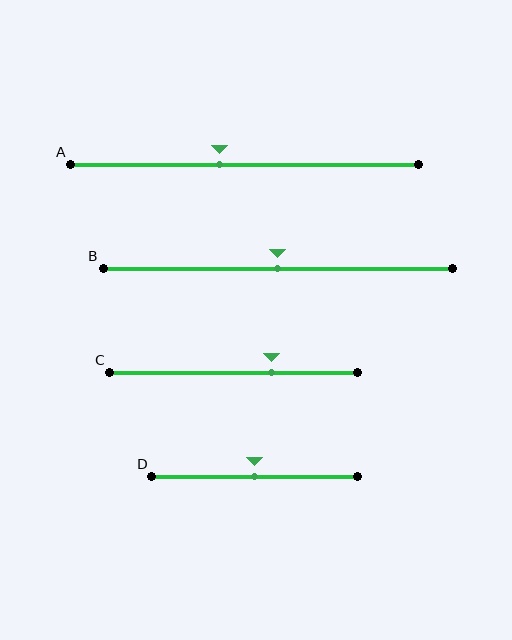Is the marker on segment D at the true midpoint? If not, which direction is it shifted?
Yes, the marker on segment D is at the true midpoint.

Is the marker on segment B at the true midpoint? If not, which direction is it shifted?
Yes, the marker on segment B is at the true midpoint.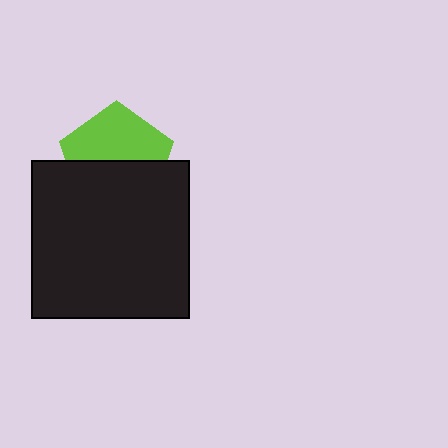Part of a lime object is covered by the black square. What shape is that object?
It is a pentagon.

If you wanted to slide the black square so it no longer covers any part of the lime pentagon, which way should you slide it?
Slide it down — that is the most direct way to separate the two shapes.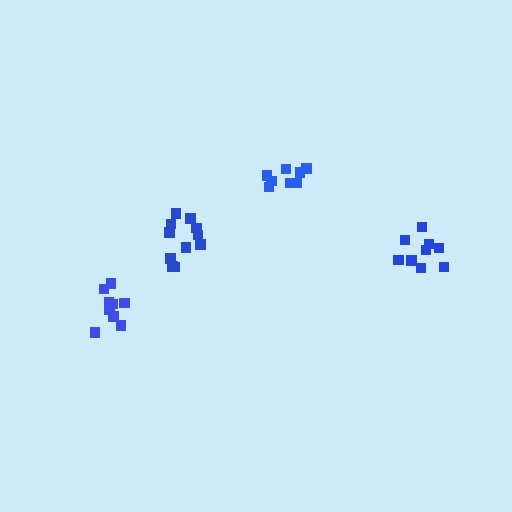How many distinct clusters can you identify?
There are 4 distinct clusters.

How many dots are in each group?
Group 1: 9 dots, Group 2: 8 dots, Group 3: 9 dots, Group 4: 11 dots (37 total).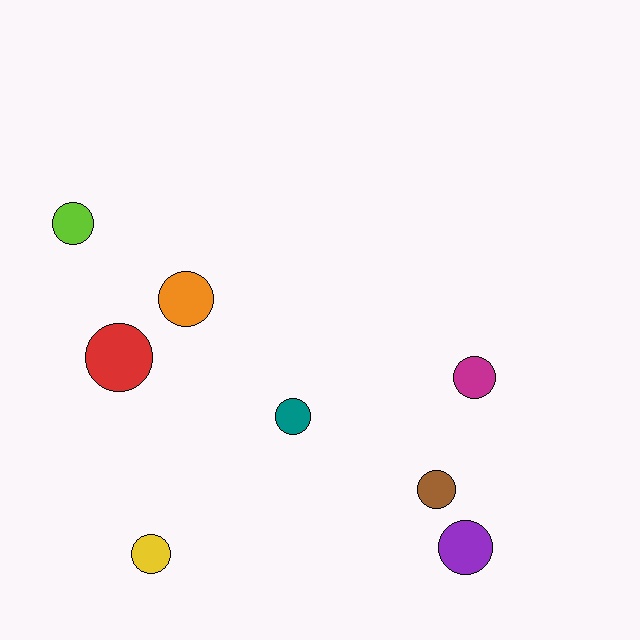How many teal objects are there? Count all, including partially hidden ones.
There is 1 teal object.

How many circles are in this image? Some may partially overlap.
There are 8 circles.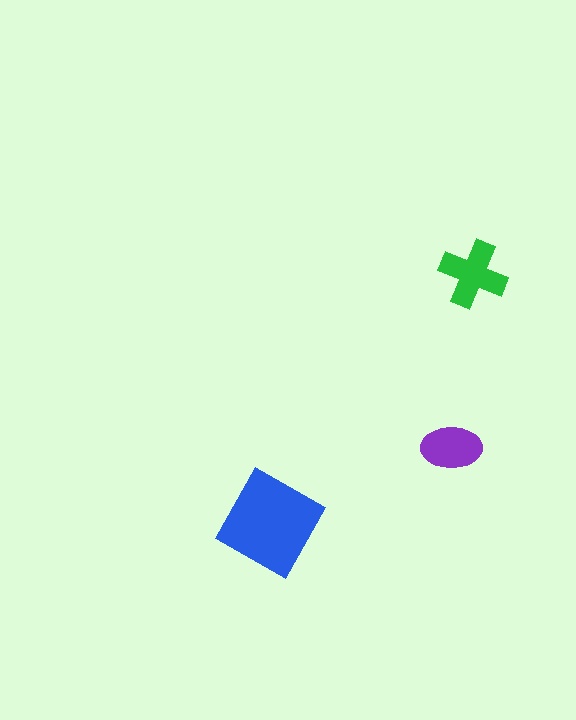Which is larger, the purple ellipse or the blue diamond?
The blue diamond.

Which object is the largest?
The blue diamond.